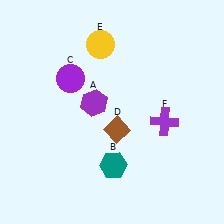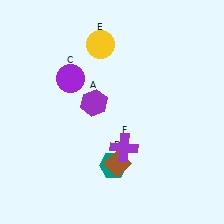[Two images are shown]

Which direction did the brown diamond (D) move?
The brown diamond (D) moved down.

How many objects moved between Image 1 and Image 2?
2 objects moved between the two images.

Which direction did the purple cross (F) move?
The purple cross (F) moved left.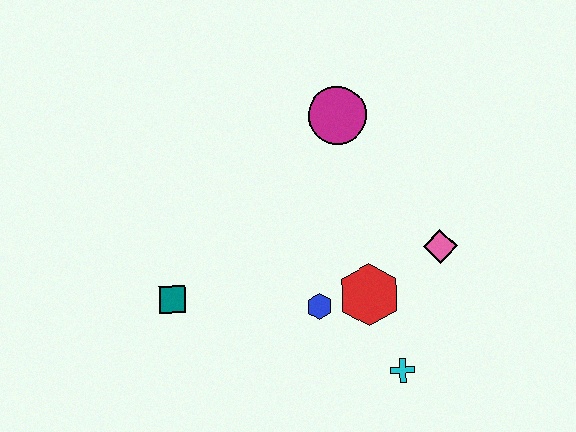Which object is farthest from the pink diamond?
The teal square is farthest from the pink diamond.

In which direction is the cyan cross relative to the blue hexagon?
The cyan cross is to the right of the blue hexagon.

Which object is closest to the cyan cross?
The red hexagon is closest to the cyan cross.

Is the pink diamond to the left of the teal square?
No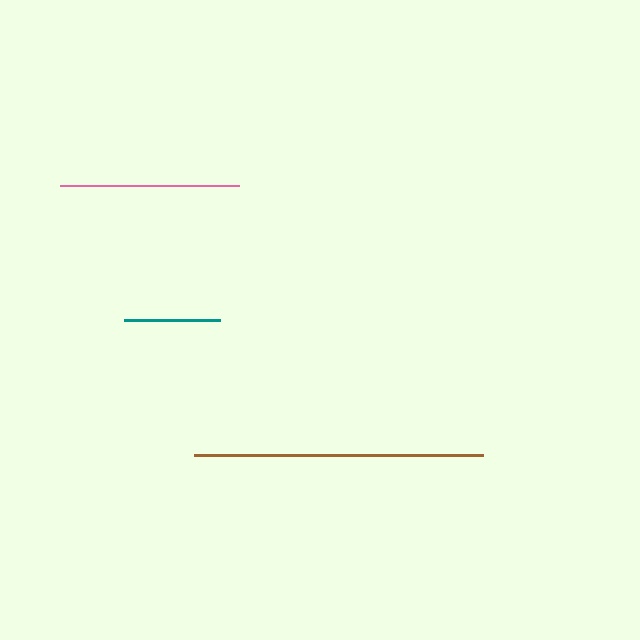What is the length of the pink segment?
The pink segment is approximately 179 pixels long.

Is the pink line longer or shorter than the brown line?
The brown line is longer than the pink line.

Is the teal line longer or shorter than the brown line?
The brown line is longer than the teal line.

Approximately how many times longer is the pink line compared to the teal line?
The pink line is approximately 1.9 times the length of the teal line.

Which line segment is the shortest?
The teal line is the shortest at approximately 96 pixels.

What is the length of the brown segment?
The brown segment is approximately 289 pixels long.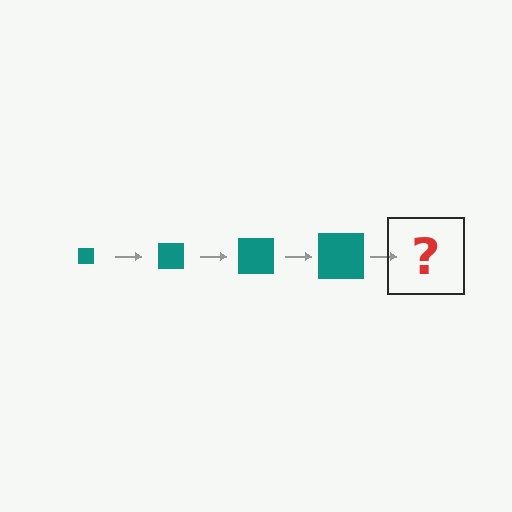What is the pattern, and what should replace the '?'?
The pattern is that the square gets progressively larger each step. The '?' should be a teal square, larger than the previous one.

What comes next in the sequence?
The next element should be a teal square, larger than the previous one.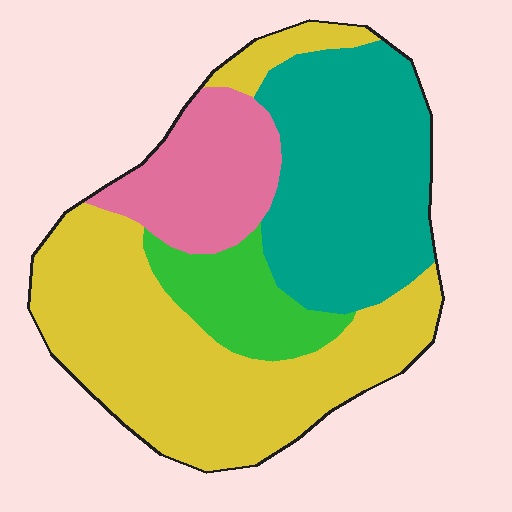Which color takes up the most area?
Yellow, at roughly 45%.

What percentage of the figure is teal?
Teal covers 31% of the figure.